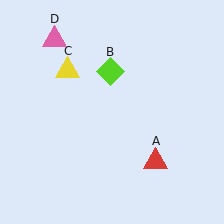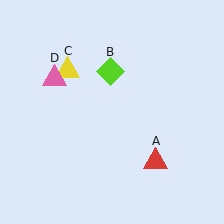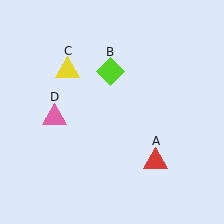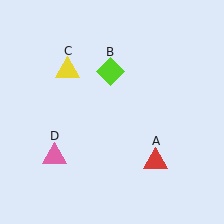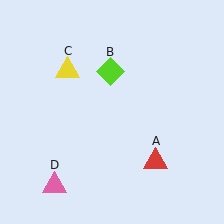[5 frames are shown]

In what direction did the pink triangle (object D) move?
The pink triangle (object D) moved down.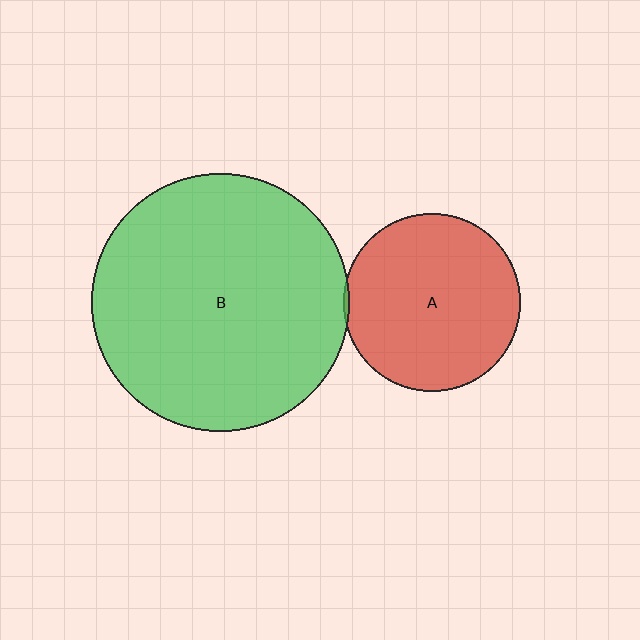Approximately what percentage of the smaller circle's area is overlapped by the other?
Approximately 5%.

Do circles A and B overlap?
Yes.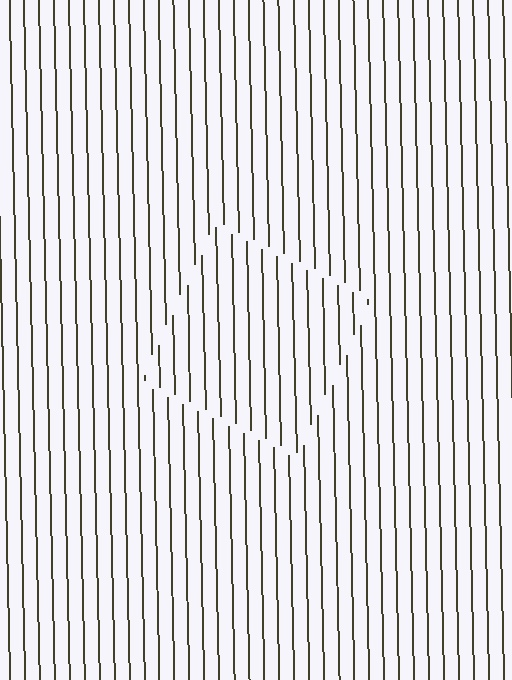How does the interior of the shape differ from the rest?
The interior of the shape contains the same grating, shifted by half a period — the contour is defined by the phase discontinuity where line-ends from the inner and outer gratings abut.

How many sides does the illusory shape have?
4 sides — the line-ends trace a square.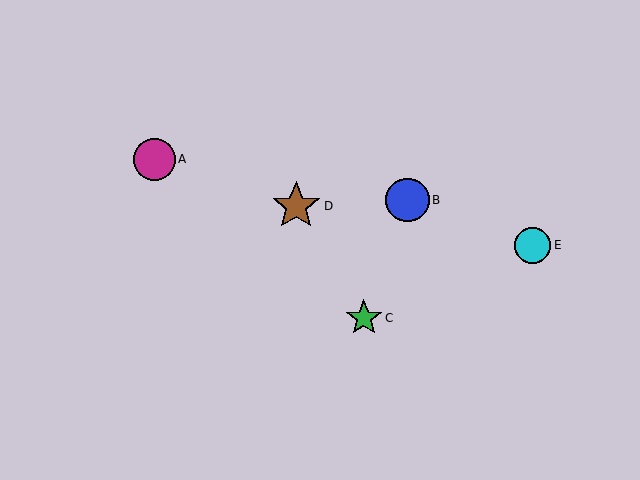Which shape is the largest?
The brown star (labeled D) is the largest.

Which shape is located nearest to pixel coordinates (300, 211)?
The brown star (labeled D) at (296, 206) is nearest to that location.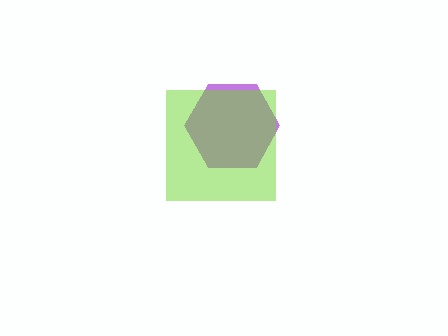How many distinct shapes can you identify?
There are 2 distinct shapes: a purple hexagon, a lime square.